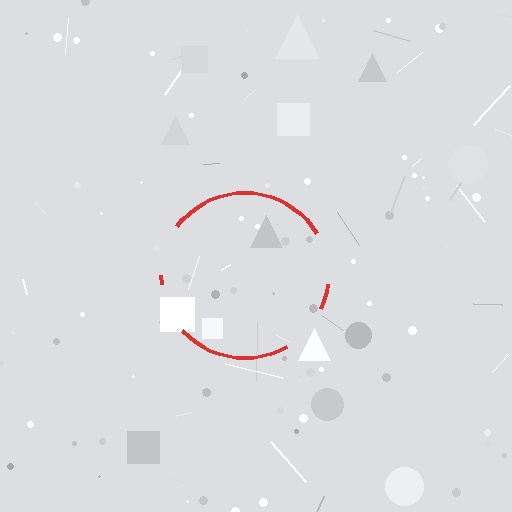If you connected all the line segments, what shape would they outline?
They would outline a circle.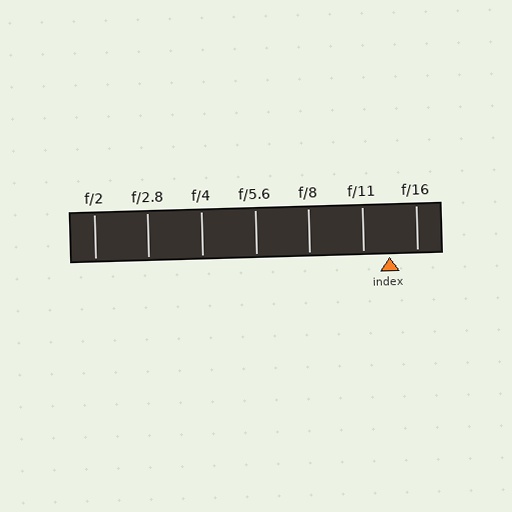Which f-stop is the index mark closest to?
The index mark is closest to f/11.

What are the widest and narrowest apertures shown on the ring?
The widest aperture shown is f/2 and the narrowest is f/16.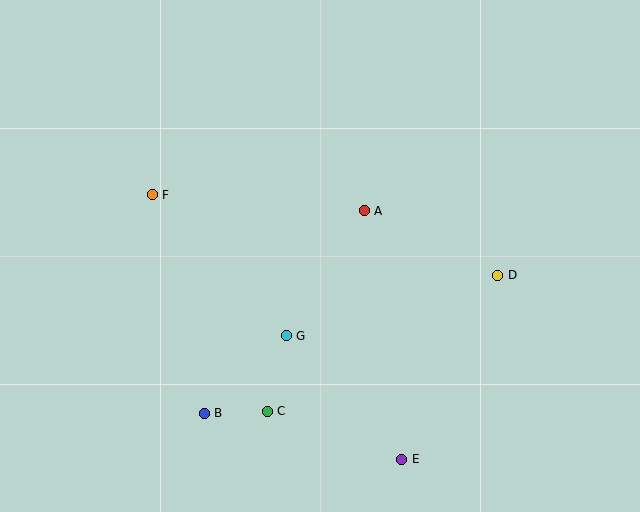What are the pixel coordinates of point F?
Point F is at (152, 195).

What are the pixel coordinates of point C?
Point C is at (267, 411).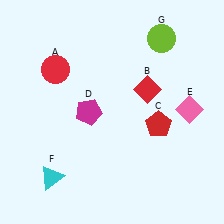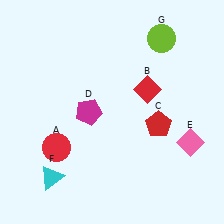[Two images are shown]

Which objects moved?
The objects that moved are: the red circle (A), the pink diamond (E).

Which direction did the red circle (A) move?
The red circle (A) moved down.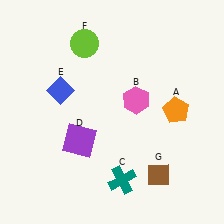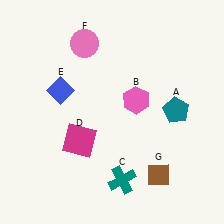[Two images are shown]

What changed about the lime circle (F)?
In Image 1, F is lime. In Image 2, it changed to pink.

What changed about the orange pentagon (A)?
In Image 1, A is orange. In Image 2, it changed to teal.